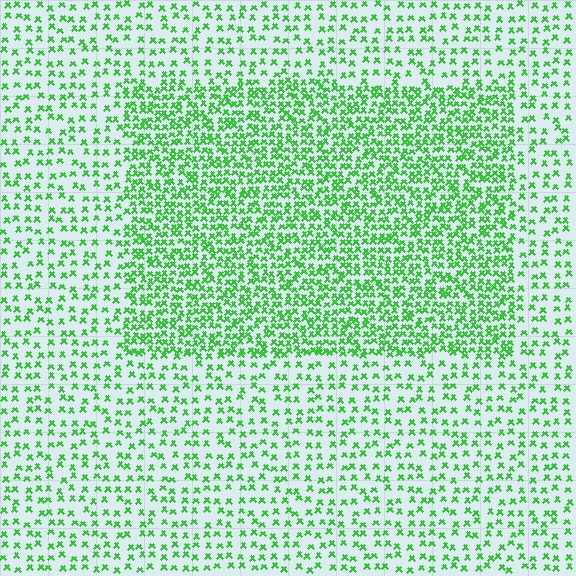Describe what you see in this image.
The image contains small green elements arranged at two different densities. A rectangle-shaped region is visible where the elements are more densely packed than the surrounding area.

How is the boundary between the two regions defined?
The boundary is defined by a change in element density (approximately 2.1x ratio). All elements are the same color, size, and shape.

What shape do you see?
I see a rectangle.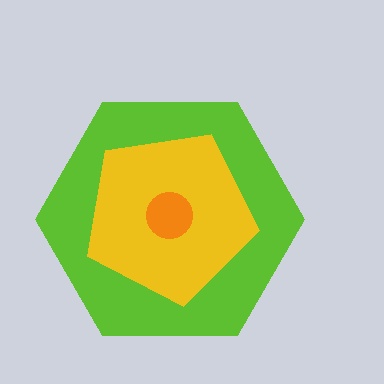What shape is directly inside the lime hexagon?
The yellow pentagon.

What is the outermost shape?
The lime hexagon.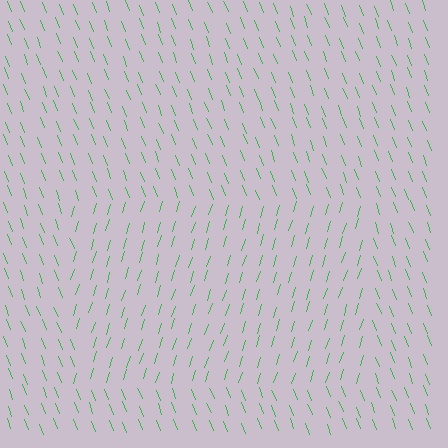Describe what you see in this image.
The image is filled with small green line segments. A rectangle region in the image has lines oriented differently from the surrounding lines, creating a visible texture boundary.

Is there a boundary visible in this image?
Yes, there is a texture boundary formed by a change in line orientation.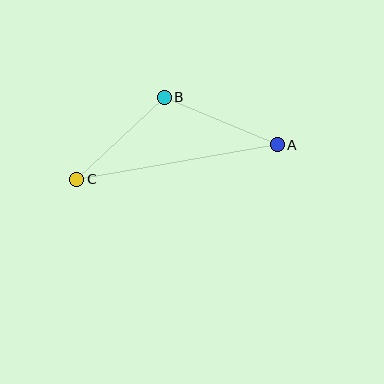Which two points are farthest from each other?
Points A and C are farthest from each other.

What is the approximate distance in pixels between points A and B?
The distance between A and B is approximately 122 pixels.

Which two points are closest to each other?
Points B and C are closest to each other.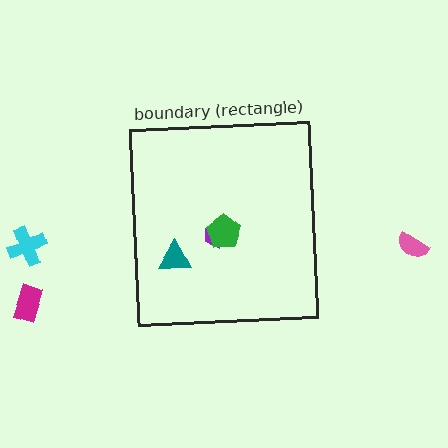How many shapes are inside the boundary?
3 inside, 3 outside.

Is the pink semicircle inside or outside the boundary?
Outside.